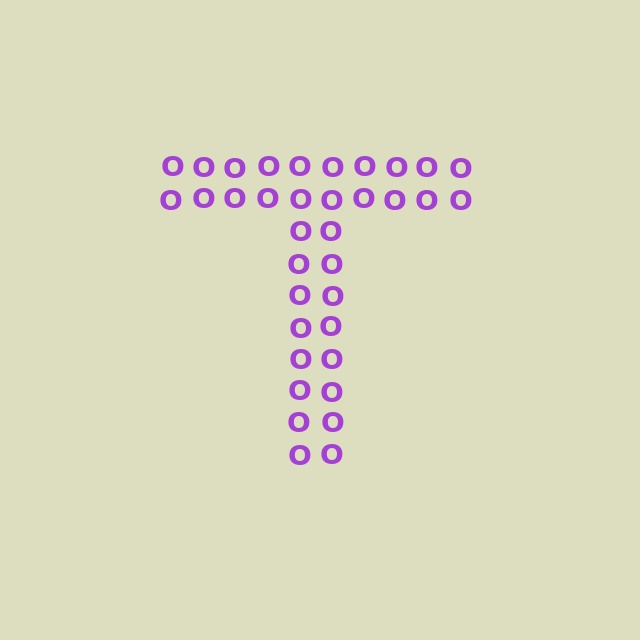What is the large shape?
The large shape is the letter T.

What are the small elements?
The small elements are letter O's.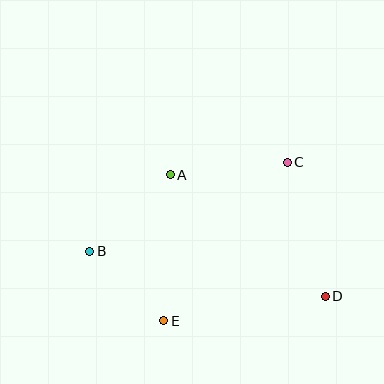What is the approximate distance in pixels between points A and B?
The distance between A and B is approximately 111 pixels.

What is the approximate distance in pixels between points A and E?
The distance between A and E is approximately 146 pixels.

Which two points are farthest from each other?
Points B and D are farthest from each other.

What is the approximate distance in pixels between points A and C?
The distance between A and C is approximately 118 pixels.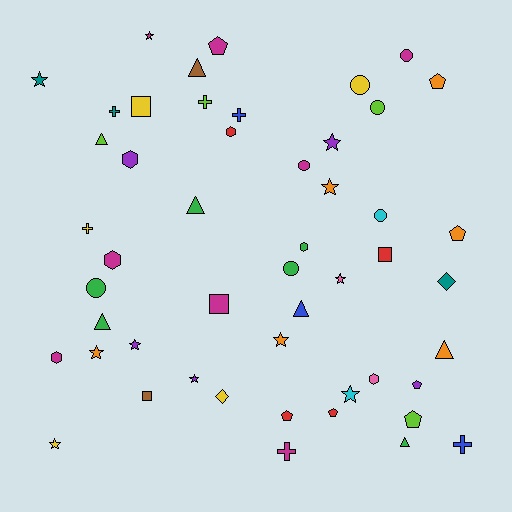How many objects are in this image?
There are 50 objects.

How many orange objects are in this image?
There are 6 orange objects.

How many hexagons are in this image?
There are 6 hexagons.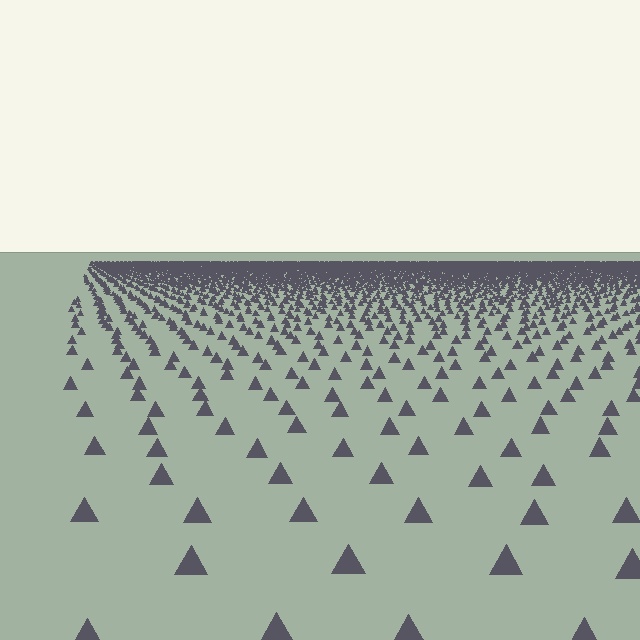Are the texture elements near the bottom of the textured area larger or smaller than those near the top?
Larger. Near the bottom, elements are closer to the viewer and appear at a bigger on-screen size.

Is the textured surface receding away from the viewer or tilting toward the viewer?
The surface is receding away from the viewer. Texture elements get smaller and denser toward the top.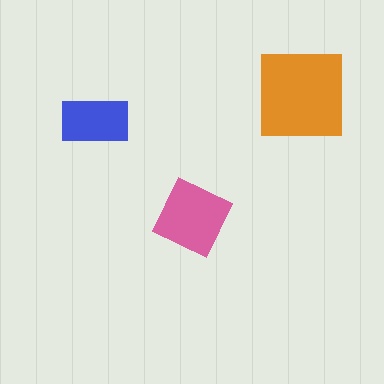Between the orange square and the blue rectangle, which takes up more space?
The orange square.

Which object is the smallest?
The blue rectangle.